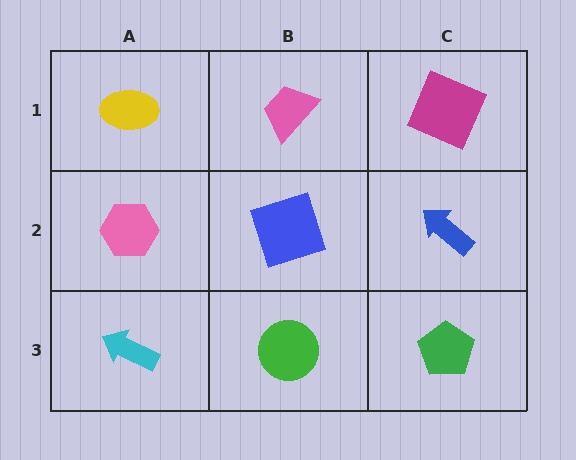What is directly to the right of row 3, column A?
A green circle.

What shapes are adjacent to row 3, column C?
A blue arrow (row 2, column C), a green circle (row 3, column B).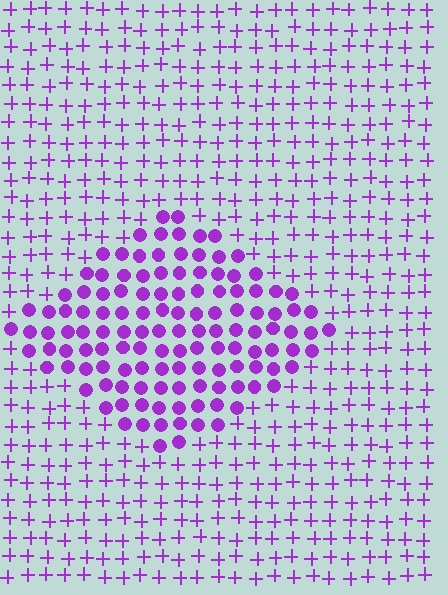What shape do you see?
I see a diamond.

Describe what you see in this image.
The image is filled with small purple elements arranged in a uniform grid. A diamond-shaped region contains circles, while the surrounding area contains plus signs. The boundary is defined purely by the change in element shape.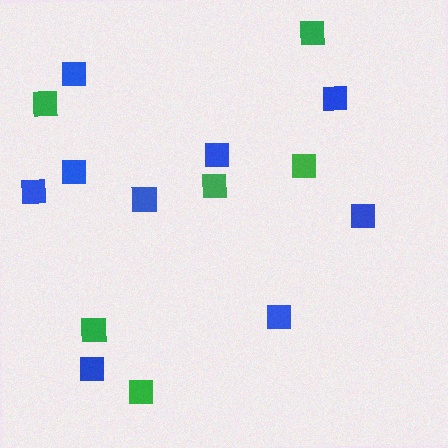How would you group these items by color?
There are 2 groups: one group of green squares (6) and one group of blue squares (9).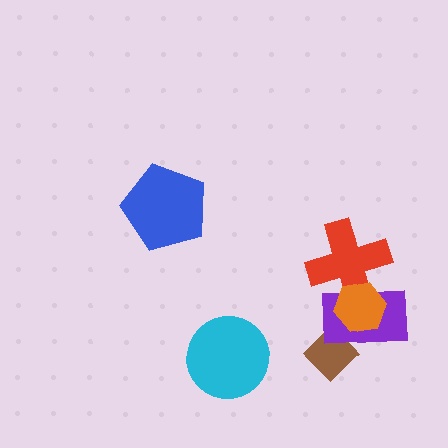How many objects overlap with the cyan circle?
0 objects overlap with the cyan circle.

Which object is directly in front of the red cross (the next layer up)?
The purple rectangle is directly in front of the red cross.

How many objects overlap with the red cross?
2 objects overlap with the red cross.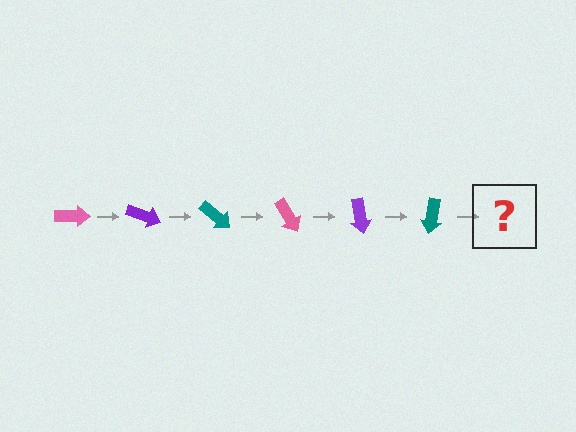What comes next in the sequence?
The next element should be a pink arrow, rotated 120 degrees from the start.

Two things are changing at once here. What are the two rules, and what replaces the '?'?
The two rules are that it rotates 20 degrees each step and the color cycles through pink, purple, and teal. The '?' should be a pink arrow, rotated 120 degrees from the start.